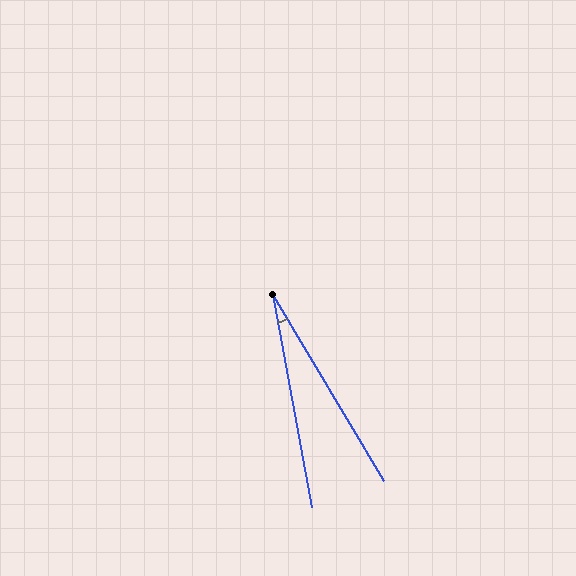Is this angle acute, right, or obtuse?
It is acute.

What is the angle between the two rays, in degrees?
Approximately 20 degrees.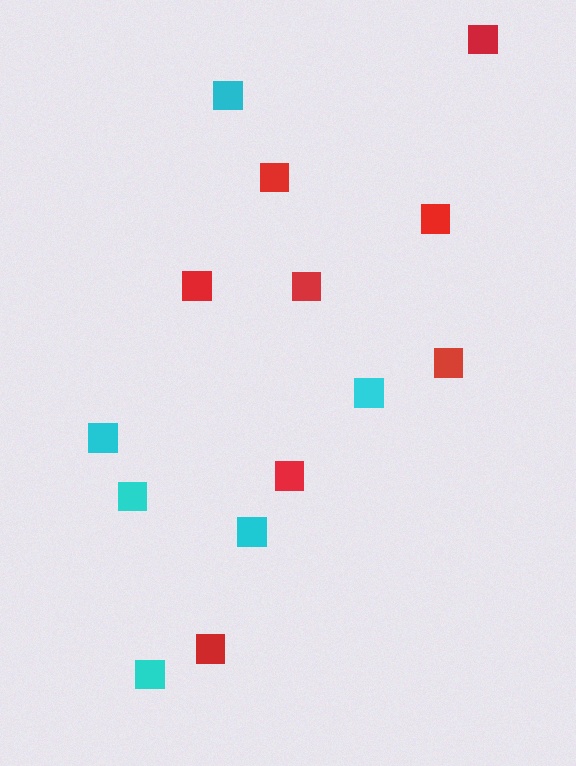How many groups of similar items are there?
There are 2 groups: one group of red squares (8) and one group of cyan squares (6).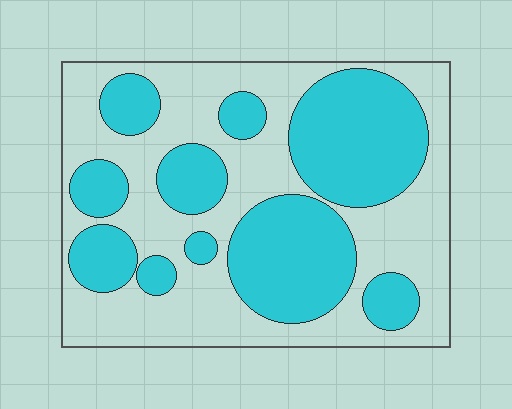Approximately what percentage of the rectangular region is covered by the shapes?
Approximately 45%.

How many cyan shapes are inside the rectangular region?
10.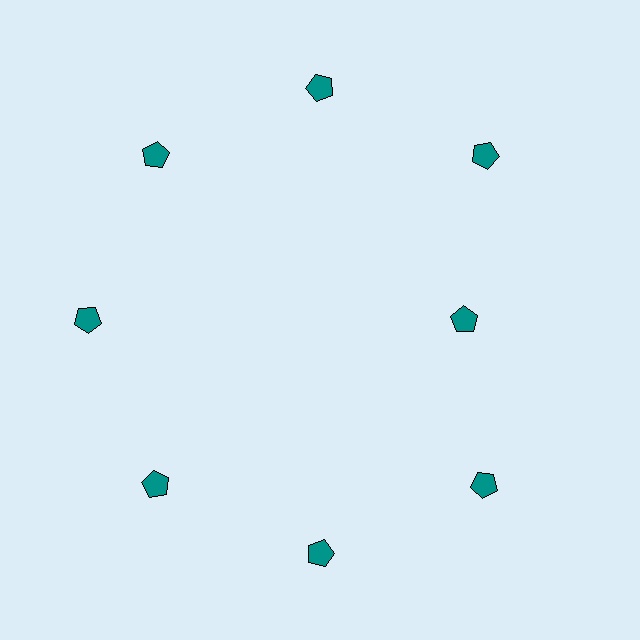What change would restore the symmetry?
The symmetry would be restored by moving it outward, back onto the ring so that all 8 pentagons sit at equal angles and equal distance from the center.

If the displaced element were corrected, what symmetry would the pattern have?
It would have 8-fold rotational symmetry — the pattern would map onto itself every 45 degrees.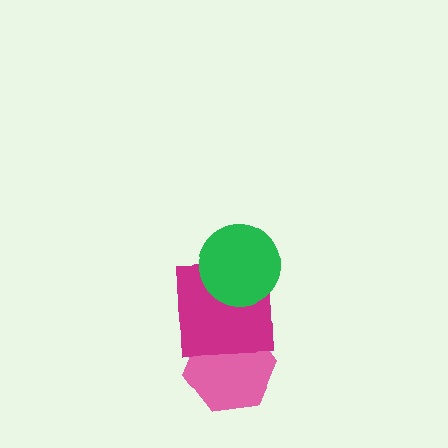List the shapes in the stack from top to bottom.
From top to bottom: the green circle, the magenta square, the pink hexagon.